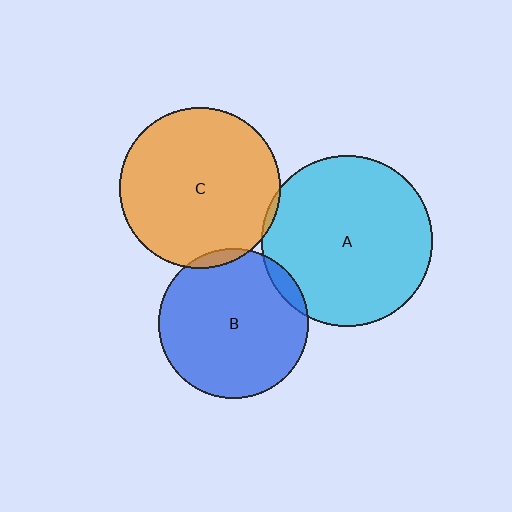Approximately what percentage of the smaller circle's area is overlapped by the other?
Approximately 5%.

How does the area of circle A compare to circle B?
Approximately 1.3 times.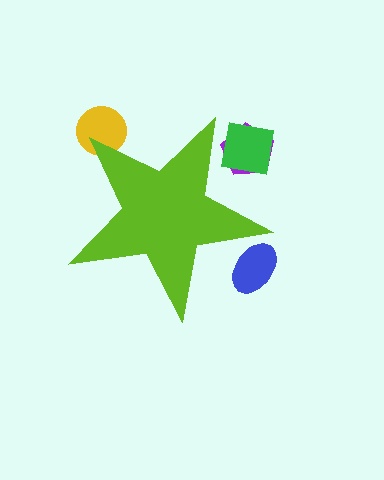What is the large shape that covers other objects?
A lime star.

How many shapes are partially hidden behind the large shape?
4 shapes are partially hidden.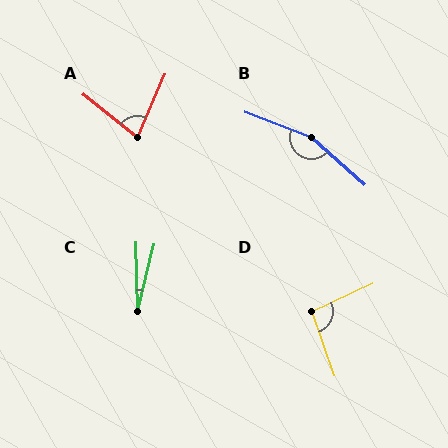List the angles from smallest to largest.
C (15°), A (75°), D (96°), B (159°).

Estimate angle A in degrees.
Approximately 75 degrees.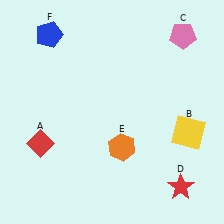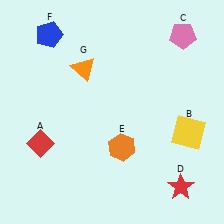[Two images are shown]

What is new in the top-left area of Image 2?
An orange triangle (G) was added in the top-left area of Image 2.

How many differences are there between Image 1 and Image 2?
There is 1 difference between the two images.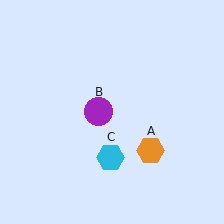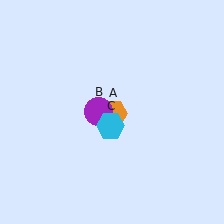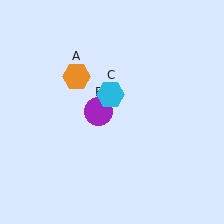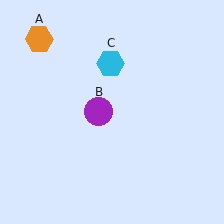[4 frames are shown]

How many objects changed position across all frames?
2 objects changed position: orange hexagon (object A), cyan hexagon (object C).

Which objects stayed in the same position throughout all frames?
Purple circle (object B) remained stationary.